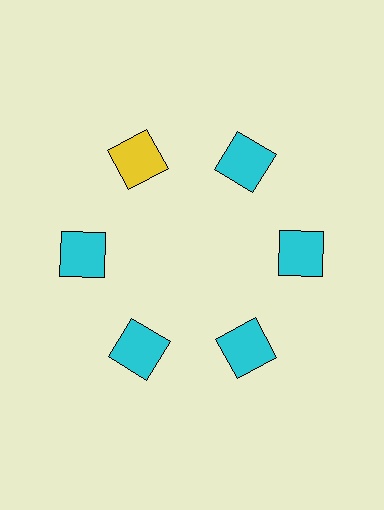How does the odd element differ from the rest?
It has a different color: yellow instead of cyan.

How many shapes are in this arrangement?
There are 6 shapes arranged in a ring pattern.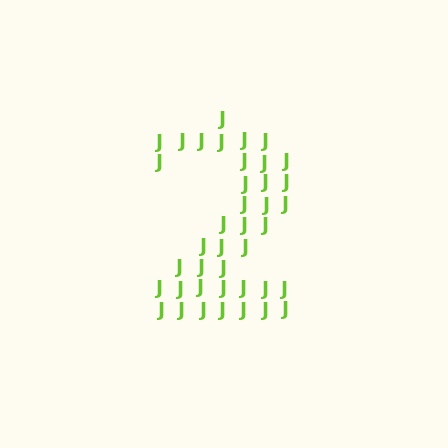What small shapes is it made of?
It is made of small letter J's.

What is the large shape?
The large shape is the digit 2.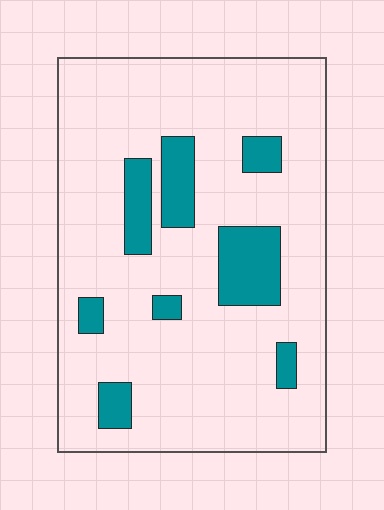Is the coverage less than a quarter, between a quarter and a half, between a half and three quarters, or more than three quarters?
Less than a quarter.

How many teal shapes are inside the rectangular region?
8.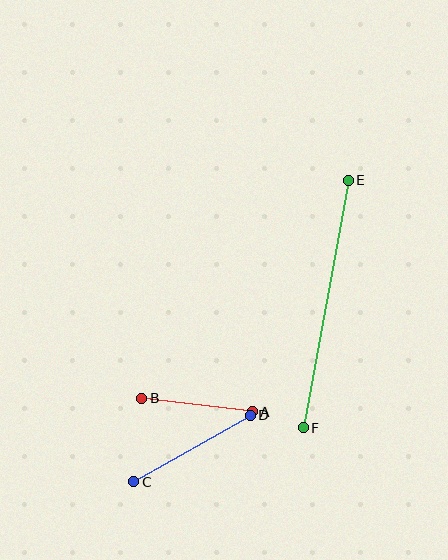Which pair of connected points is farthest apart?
Points E and F are farthest apart.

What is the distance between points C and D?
The distance is approximately 134 pixels.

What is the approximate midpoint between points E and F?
The midpoint is at approximately (326, 304) pixels.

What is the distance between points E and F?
The distance is approximately 251 pixels.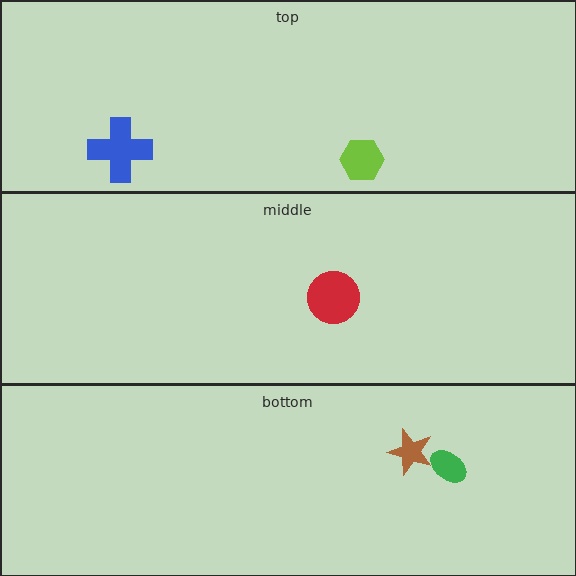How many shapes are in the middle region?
1.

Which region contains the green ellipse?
The bottom region.